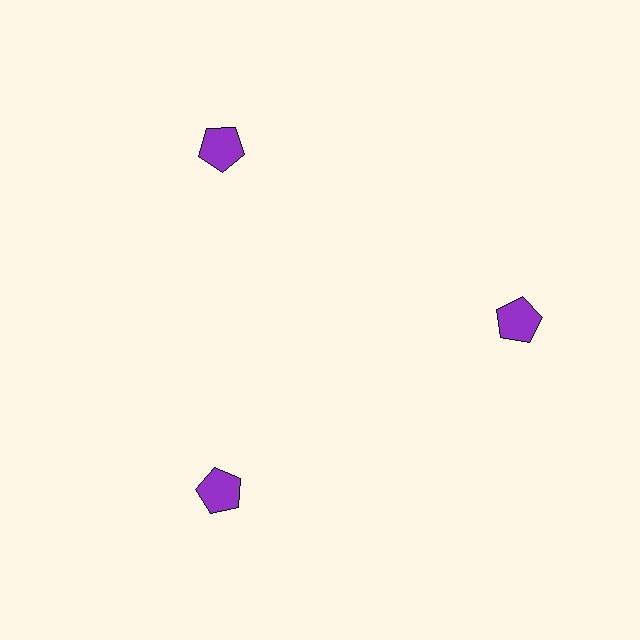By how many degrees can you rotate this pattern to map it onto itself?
The pattern maps onto itself every 120 degrees of rotation.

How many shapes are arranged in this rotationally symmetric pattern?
There are 3 shapes, arranged in 3 groups of 1.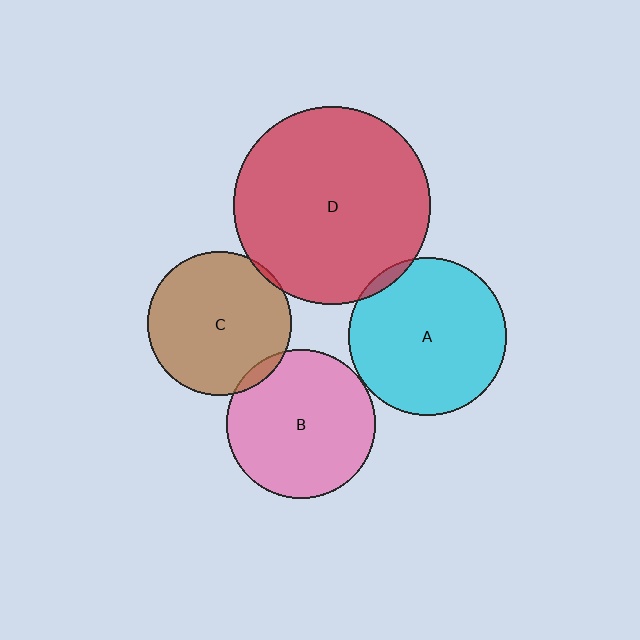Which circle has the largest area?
Circle D (red).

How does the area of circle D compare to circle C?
Approximately 1.9 times.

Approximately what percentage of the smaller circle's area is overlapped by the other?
Approximately 5%.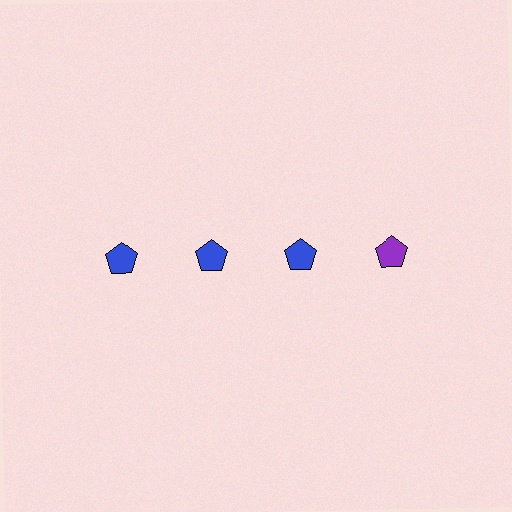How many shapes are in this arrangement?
There are 4 shapes arranged in a grid pattern.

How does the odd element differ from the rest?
It has a different color: purple instead of blue.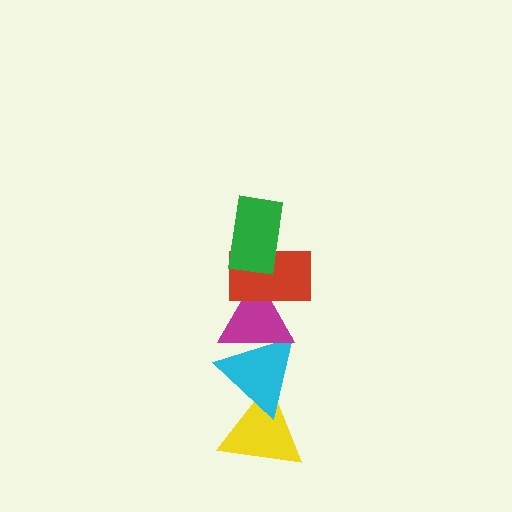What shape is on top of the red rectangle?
The green rectangle is on top of the red rectangle.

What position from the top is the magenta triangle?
The magenta triangle is 3rd from the top.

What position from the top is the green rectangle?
The green rectangle is 1st from the top.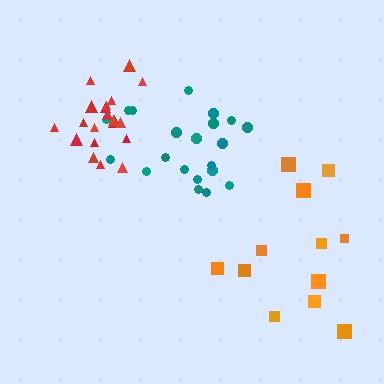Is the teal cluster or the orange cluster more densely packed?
Teal.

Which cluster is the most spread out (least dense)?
Orange.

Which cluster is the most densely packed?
Red.